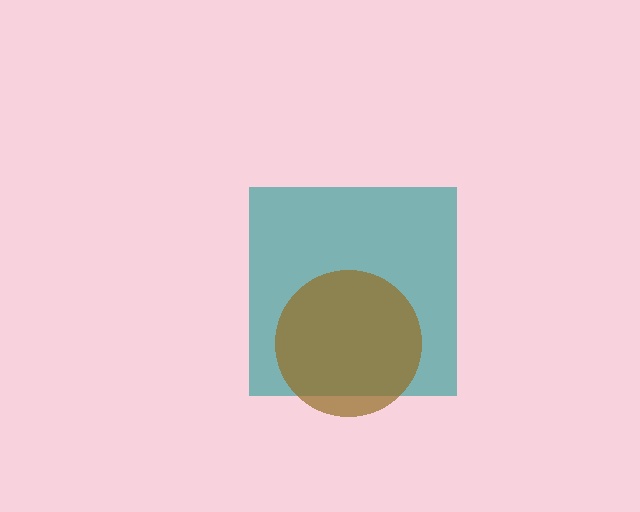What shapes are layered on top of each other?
The layered shapes are: a teal square, a brown circle.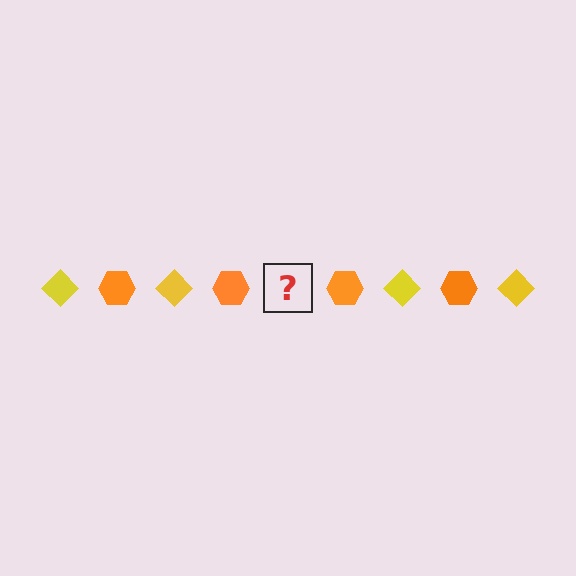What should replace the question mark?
The question mark should be replaced with a yellow diamond.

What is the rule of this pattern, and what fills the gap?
The rule is that the pattern alternates between yellow diamond and orange hexagon. The gap should be filled with a yellow diamond.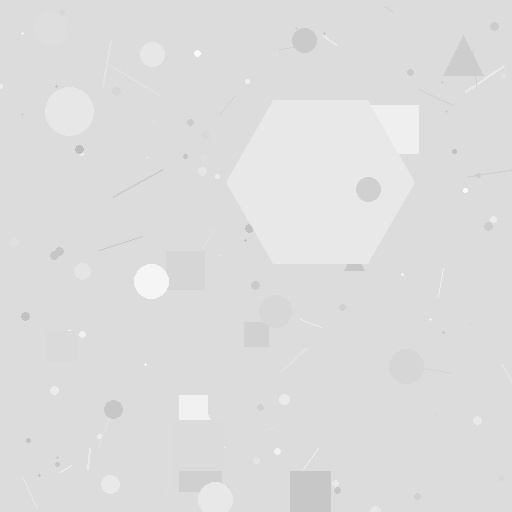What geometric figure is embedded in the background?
A hexagon is embedded in the background.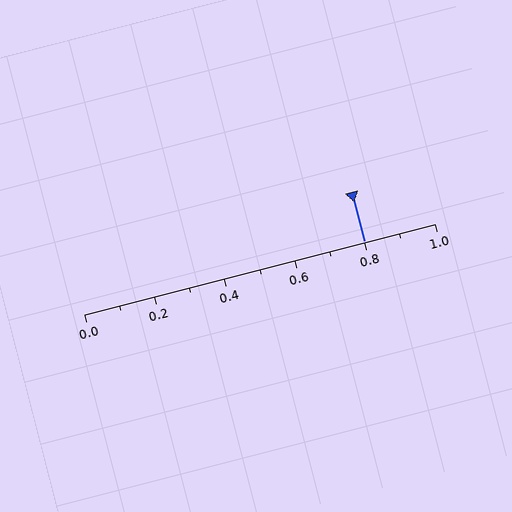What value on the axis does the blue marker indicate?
The marker indicates approximately 0.8.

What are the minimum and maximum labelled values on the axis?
The axis runs from 0.0 to 1.0.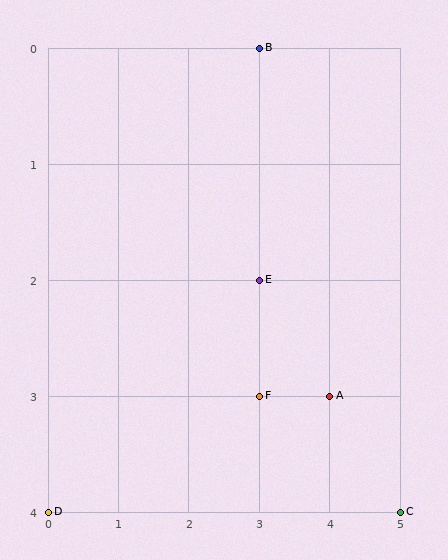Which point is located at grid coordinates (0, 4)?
Point D is at (0, 4).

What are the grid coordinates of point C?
Point C is at grid coordinates (5, 4).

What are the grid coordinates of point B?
Point B is at grid coordinates (3, 0).